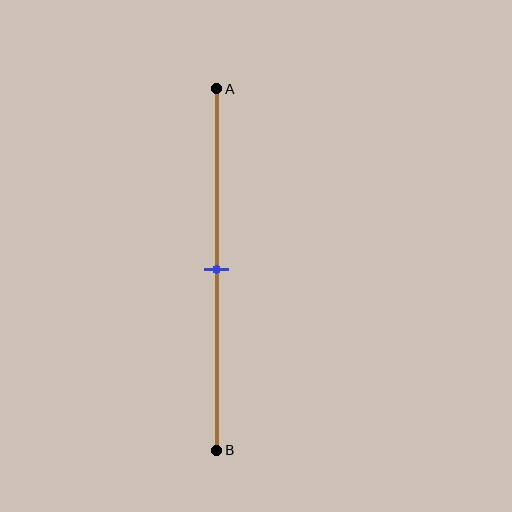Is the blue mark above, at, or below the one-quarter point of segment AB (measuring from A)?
The blue mark is below the one-quarter point of segment AB.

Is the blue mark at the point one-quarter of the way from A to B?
No, the mark is at about 50% from A, not at the 25% one-quarter point.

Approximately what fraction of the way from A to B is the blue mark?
The blue mark is approximately 50% of the way from A to B.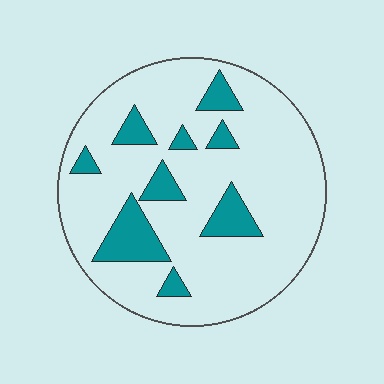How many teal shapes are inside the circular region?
9.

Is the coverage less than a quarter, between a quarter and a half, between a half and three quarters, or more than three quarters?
Less than a quarter.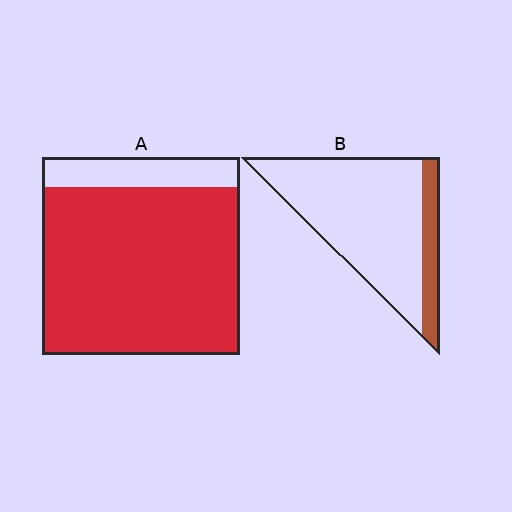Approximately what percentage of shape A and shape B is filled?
A is approximately 85% and B is approximately 15%.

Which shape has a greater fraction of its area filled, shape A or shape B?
Shape A.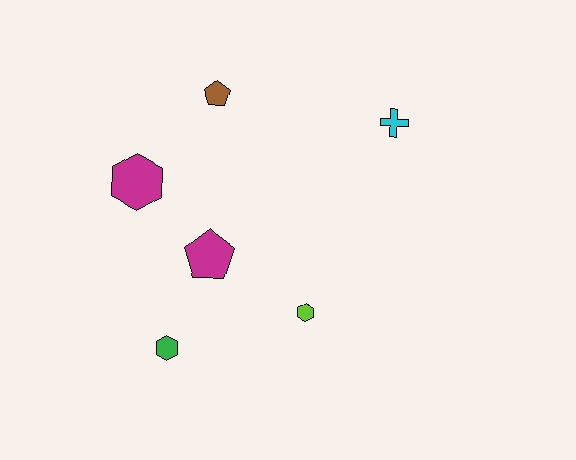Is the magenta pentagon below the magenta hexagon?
Yes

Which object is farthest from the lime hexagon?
The brown pentagon is farthest from the lime hexagon.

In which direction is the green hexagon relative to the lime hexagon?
The green hexagon is to the left of the lime hexagon.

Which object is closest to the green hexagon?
The magenta pentagon is closest to the green hexagon.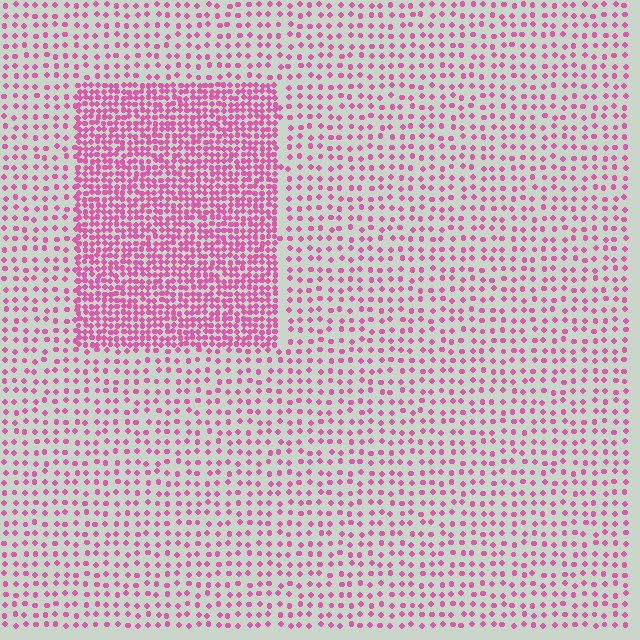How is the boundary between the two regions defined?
The boundary is defined by a change in element density (approximately 2.6x ratio). All elements are the same color, size, and shape.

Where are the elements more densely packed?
The elements are more densely packed inside the rectangle boundary.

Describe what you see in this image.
The image contains small pink elements arranged at two different densities. A rectangle-shaped region is visible where the elements are more densely packed than the surrounding area.